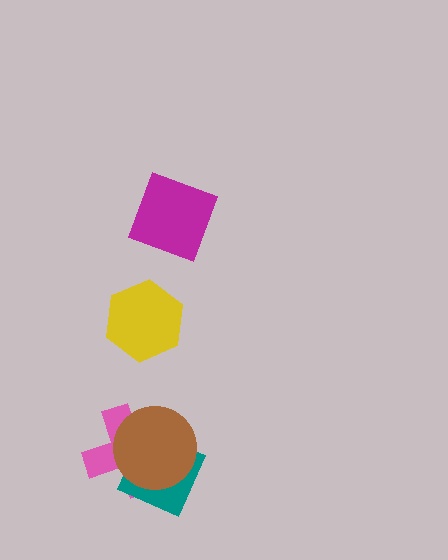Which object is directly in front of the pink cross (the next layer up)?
The teal diamond is directly in front of the pink cross.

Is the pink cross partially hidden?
Yes, it is partially covered by another shape.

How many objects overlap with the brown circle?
2 objects overlap with the brown circle.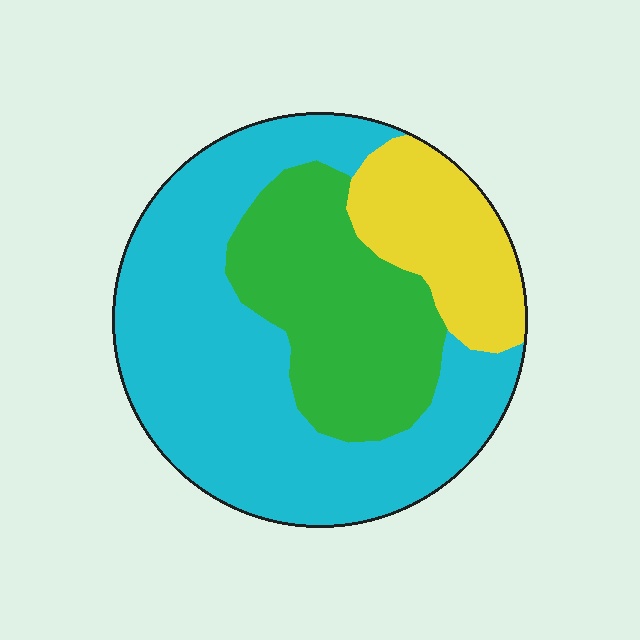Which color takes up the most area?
Cyan, at roughly 55%.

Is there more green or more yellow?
Green.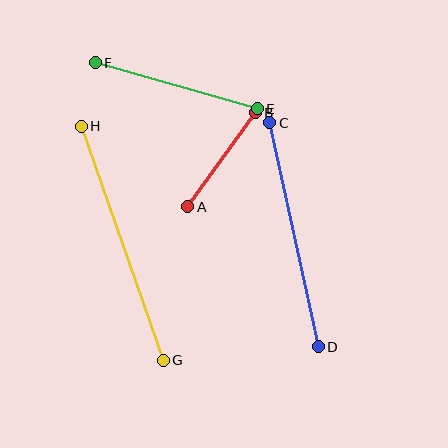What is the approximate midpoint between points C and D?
The midpoint is at approximately (294, 235) pixels.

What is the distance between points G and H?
The distance is approximately 248 pixels.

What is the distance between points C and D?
The distance is approximately 230 pixels.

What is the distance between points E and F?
The distance is approximately 169 pixels.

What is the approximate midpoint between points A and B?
The midpoint is at approximately (221, 160) pixels.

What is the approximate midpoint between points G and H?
The midpoint is at approximately (122, 243) pixels.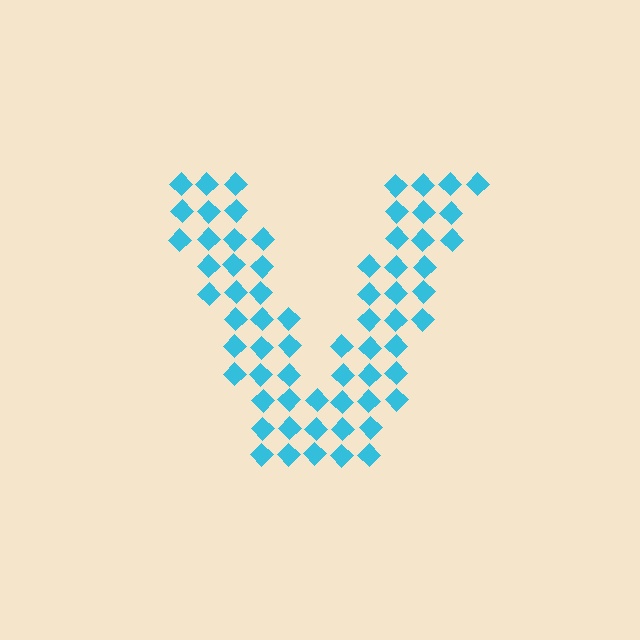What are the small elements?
The small elements are diamonds.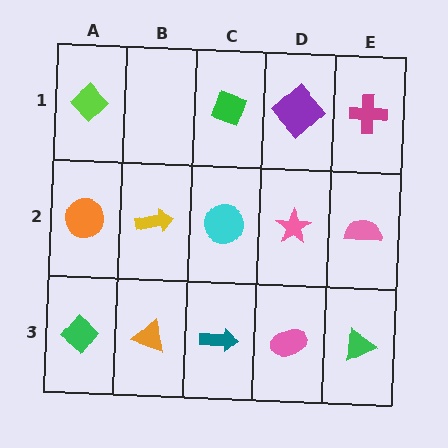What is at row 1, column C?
A green diamond.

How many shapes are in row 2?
5 shapes.